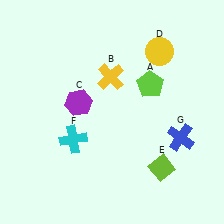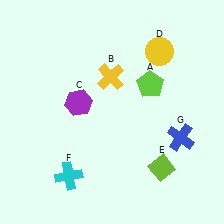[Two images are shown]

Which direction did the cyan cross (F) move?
The cyan cross (F) moved down.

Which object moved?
The cyan cross (F) moved down.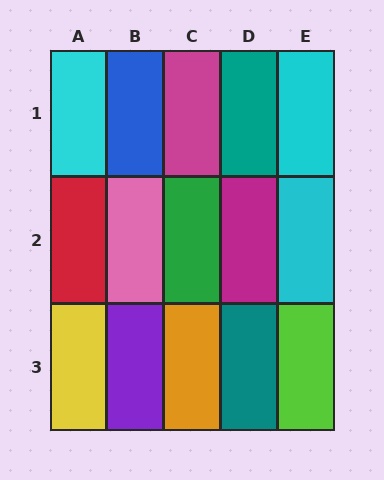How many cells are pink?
1 cell is pink.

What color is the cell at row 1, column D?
Teal.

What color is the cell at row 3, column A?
Yellow.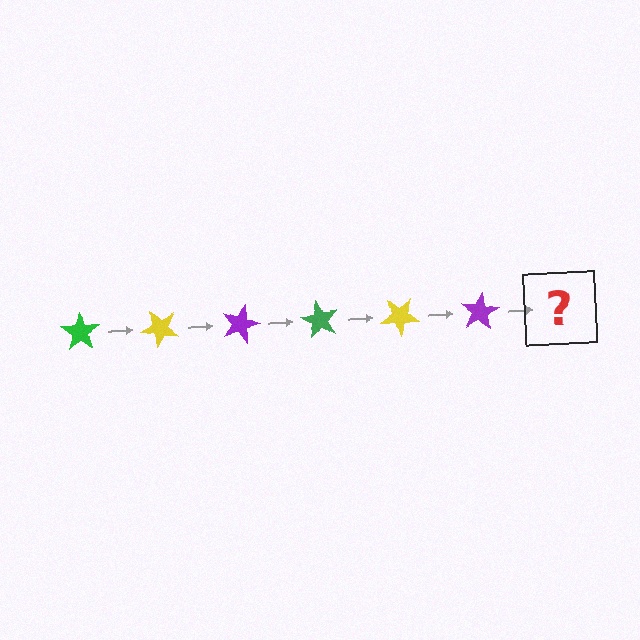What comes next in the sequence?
The next element should be a green star, rotated 270 degrees from the start.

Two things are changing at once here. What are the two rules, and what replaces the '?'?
The two rules are that it rotates 45 degrees each step and the color cycles through green, yellow, and purple. The '?' should be a green star, rotated 270 degrees from the start.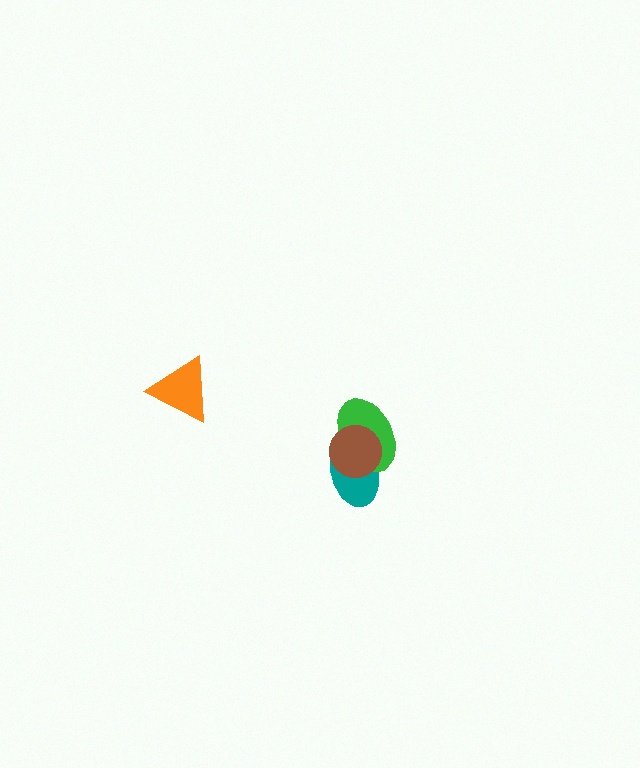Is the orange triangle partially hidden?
No, no other shape covers it.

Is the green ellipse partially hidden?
Yes, it is partially covered by another shape.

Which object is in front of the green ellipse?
The brown circle is in front of the green ellipse.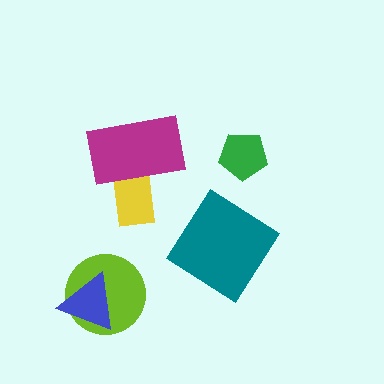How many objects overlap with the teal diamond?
0 objects overlap with the teal diamond.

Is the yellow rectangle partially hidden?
Yes, it is partially covered by another shape.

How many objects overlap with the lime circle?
1 object overlaps with the lime circle.